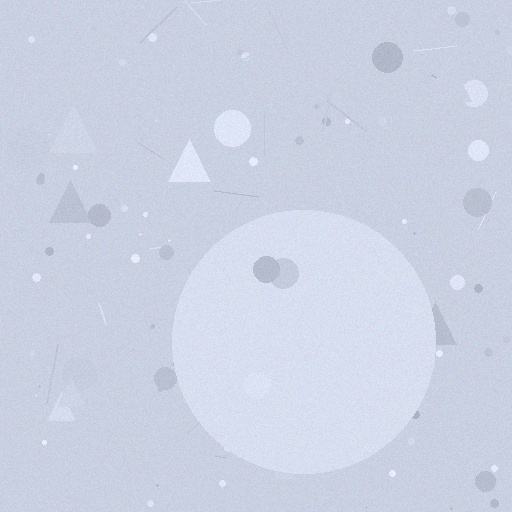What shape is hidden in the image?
A circle is hidden in the image.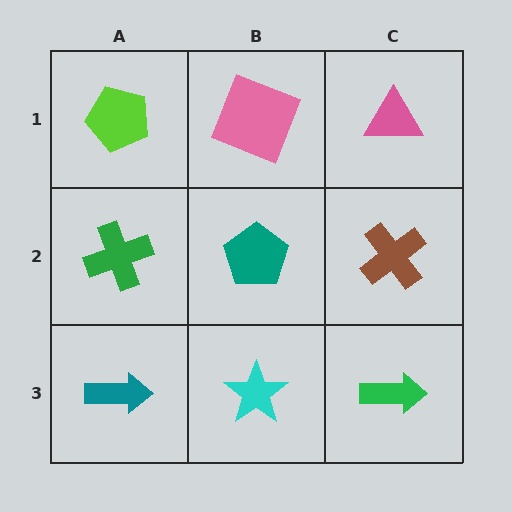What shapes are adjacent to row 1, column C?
A brown cross (row 2, column C), a pink square (row 1, column B).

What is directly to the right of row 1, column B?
A pink triangle.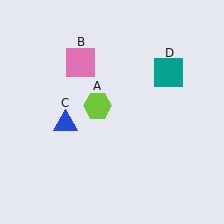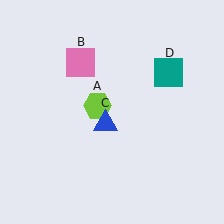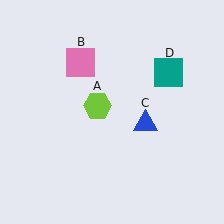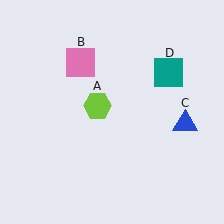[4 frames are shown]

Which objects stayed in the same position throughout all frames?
Lime hexagon (object A) and pink square (object B) and teal square (object D) remained stationary.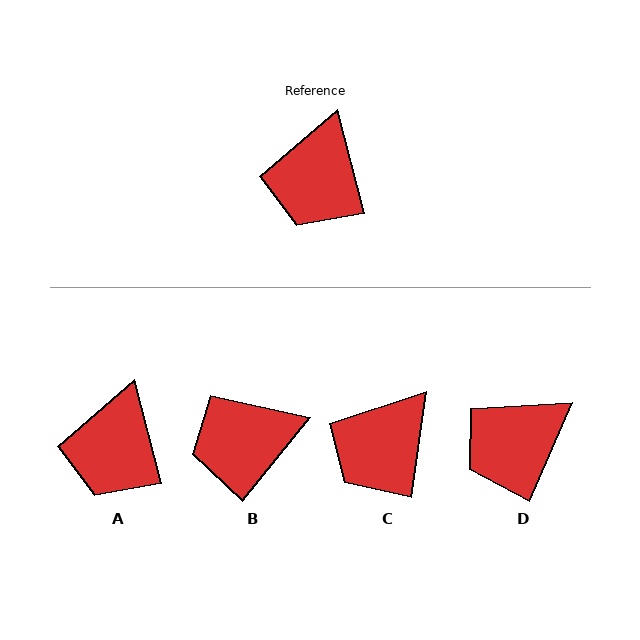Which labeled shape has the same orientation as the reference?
A.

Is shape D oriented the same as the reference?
No, it is off by about 38 degrees.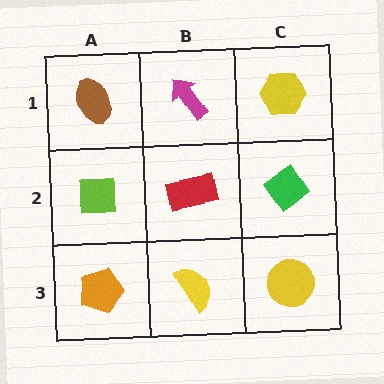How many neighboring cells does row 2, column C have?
3.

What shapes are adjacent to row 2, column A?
A brown ellipse (row 1, column A), an orange pentagon (row 3, column A), a red rectangle (row 2, column B).